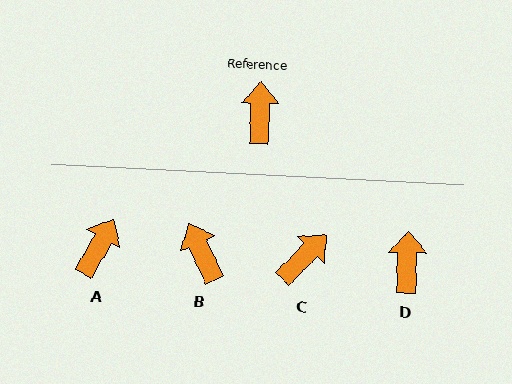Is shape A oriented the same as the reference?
No, it is off by about 27 degrees.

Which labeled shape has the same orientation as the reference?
D.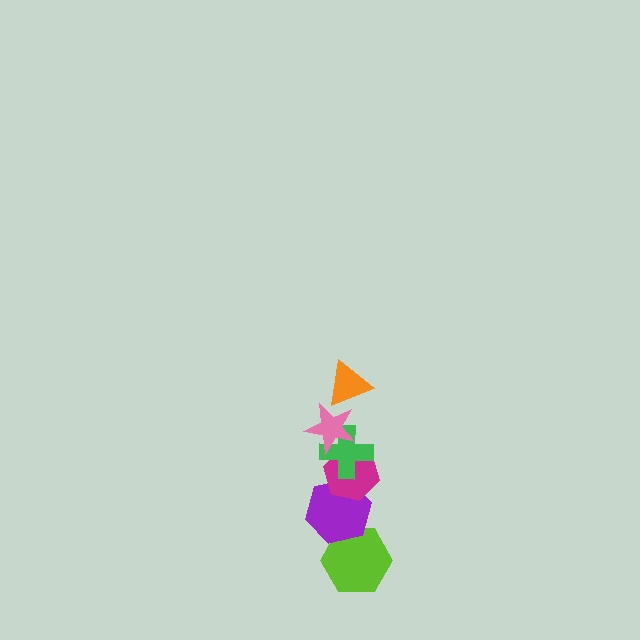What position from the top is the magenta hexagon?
The magenta hexagon is 4th from the top.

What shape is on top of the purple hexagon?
The magenta hexagon is on top of the purple hexagon.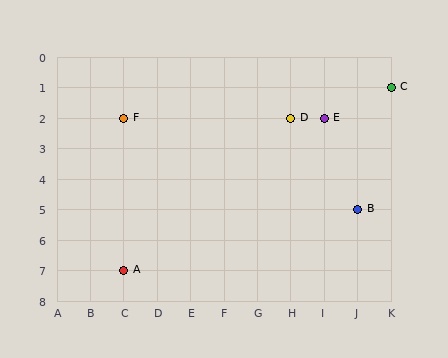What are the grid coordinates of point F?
Point F is at grid coordinates (C, 2).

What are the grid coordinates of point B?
Point B is at grid coordinates (J, 5).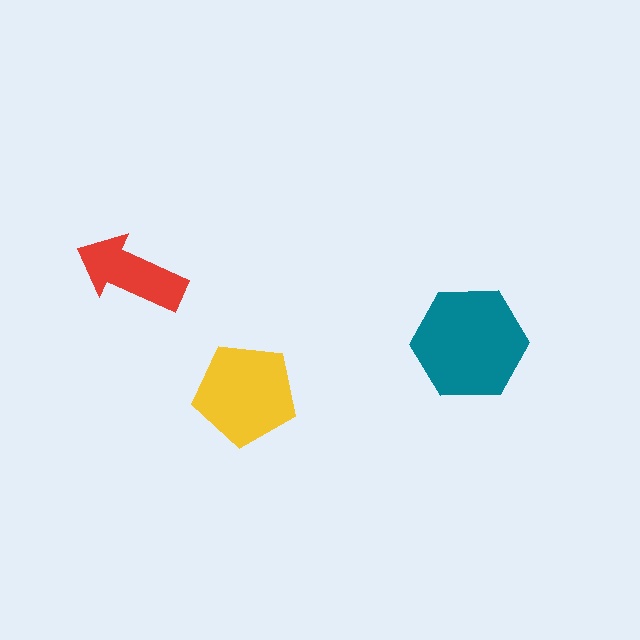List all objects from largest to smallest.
The teal hexagon, the yellow pentagon, the red arrow.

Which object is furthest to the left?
The red arrow is leftmost.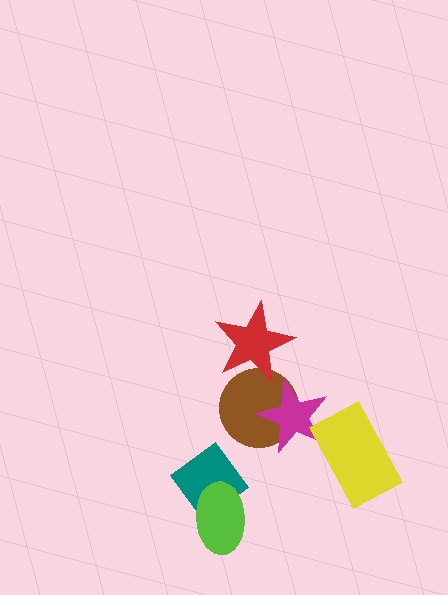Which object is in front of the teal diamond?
The lime ellipse is in front of the teal diamond.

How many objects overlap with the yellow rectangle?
1 object overlaps with the yellow rectangle.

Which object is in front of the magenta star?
The yellow rectangle is in front of the magenta star.